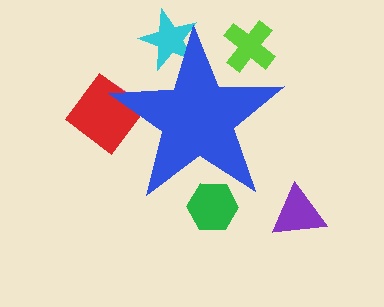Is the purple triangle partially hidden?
No, the purple triangle is fully visible.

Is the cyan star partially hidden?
Yes, the cyan star is partially hidden behind the blue star.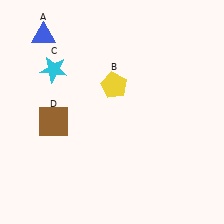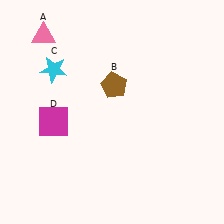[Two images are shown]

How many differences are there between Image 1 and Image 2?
There are 3 differences between the two images.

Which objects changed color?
A changed from blue to pink. B changed from yellow to brown. D changed from brown to magenta.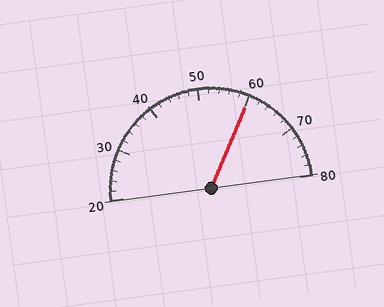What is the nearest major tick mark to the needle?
The nearest major tick mark is 60.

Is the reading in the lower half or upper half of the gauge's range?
The reading is in the upper half of the range (20 to 80).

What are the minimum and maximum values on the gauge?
The gauge ranges from 20 to 80.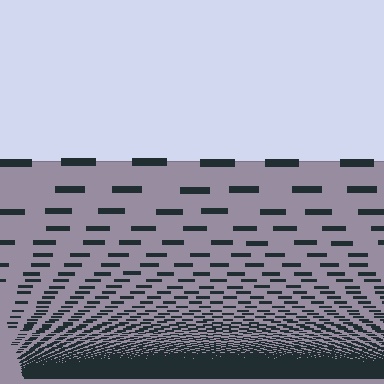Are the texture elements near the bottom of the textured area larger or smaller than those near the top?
Smaller. The gradient is inverted — elements near the bottom are smaller and denser.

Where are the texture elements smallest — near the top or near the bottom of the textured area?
Near the bottom.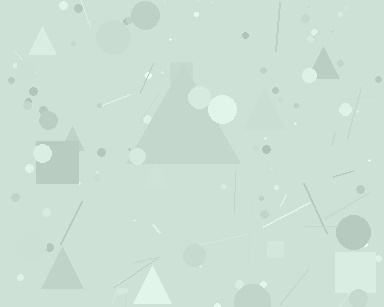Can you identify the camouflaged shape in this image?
The camouflaged shape is a triangle.